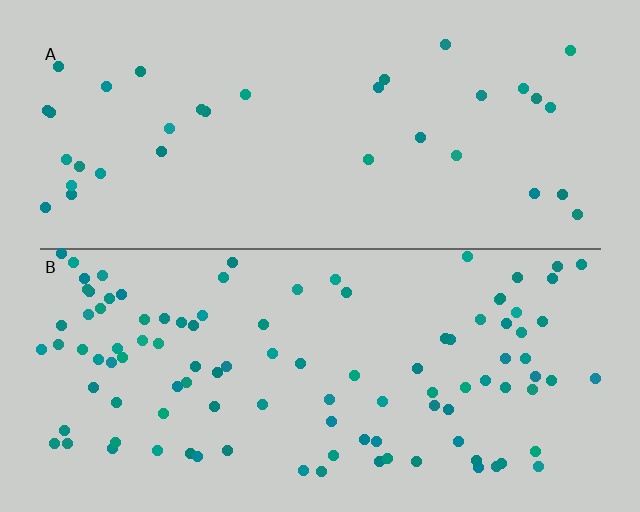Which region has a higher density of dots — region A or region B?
B (the bottom).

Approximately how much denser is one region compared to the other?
Approximately 3.0× — region B over region A.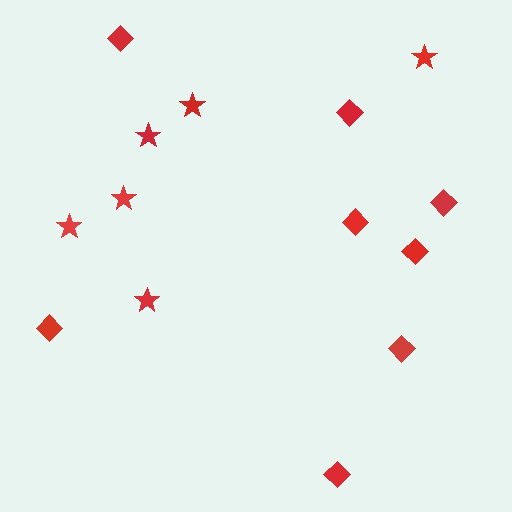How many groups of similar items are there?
There are 2 groups: one group of stars (6) and one group of diamonds (8).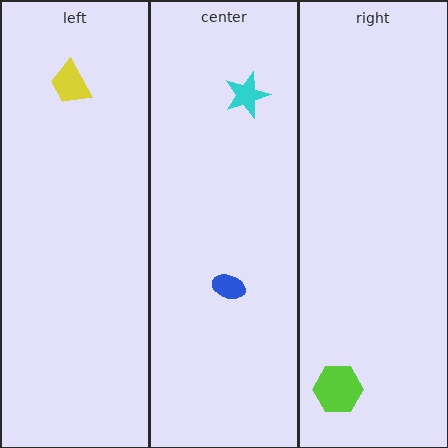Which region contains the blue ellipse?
The center region.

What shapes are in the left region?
The yellow trapezoid.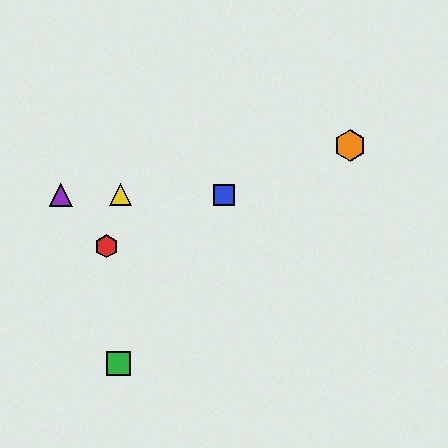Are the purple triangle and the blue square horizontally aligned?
Yes, both are at y≈195.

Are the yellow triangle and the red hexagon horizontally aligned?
No, the yellow triangle is at y≈195 and the red hexagon is at y≈246.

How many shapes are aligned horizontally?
3 shapes (the blue square, the yellow triangle, the purple triangle) are aligned horizontally.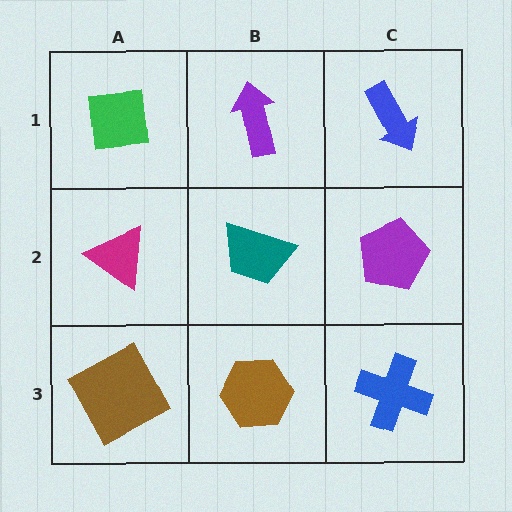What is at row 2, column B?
A teal trapezoid.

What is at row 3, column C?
A blue cross.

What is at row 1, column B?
A purple arrow.